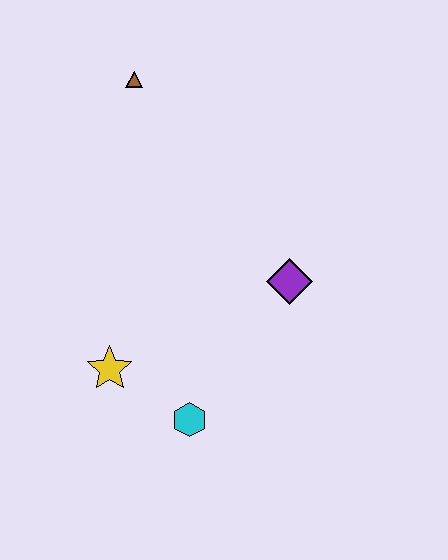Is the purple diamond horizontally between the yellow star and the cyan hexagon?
No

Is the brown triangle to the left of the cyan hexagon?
Yes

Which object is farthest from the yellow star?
The brown triangle is farthest from the yellow star.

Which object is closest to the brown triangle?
The purple diamond is closest to the brown triangle.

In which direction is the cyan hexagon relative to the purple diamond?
The cyan hexagon is below the purple diamond.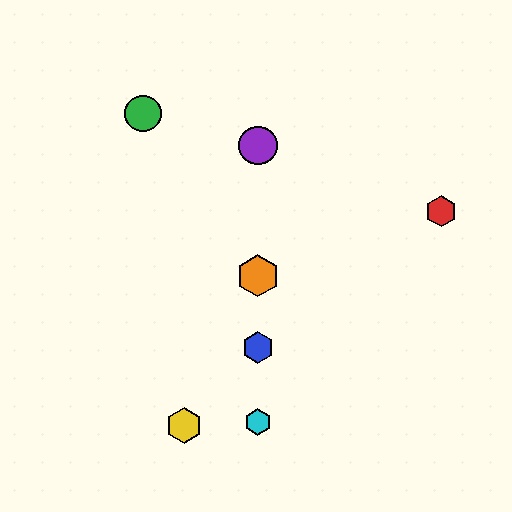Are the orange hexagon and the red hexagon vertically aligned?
No, the orange hexagon is at x≈258 and the red hexagon is at x≈441.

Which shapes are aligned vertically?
The blue hexagon, the purple circle, the orange hexagon, the cyan hexagon are aligned vertically.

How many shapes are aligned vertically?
4 shapes (the blue hexagon, the purple circle, the orange hexagon, the cyan hexagon) are aligned vertically.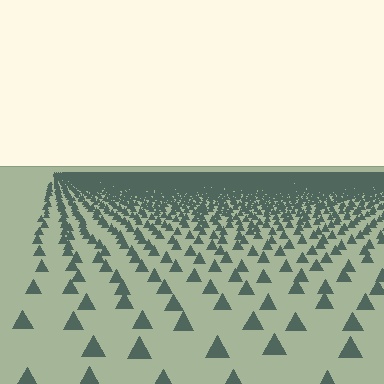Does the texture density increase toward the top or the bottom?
Density increases toward the top.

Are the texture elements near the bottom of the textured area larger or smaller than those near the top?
Larger. Near the bottom, elements are closer to the viewer and appear at a bigger on-screen size.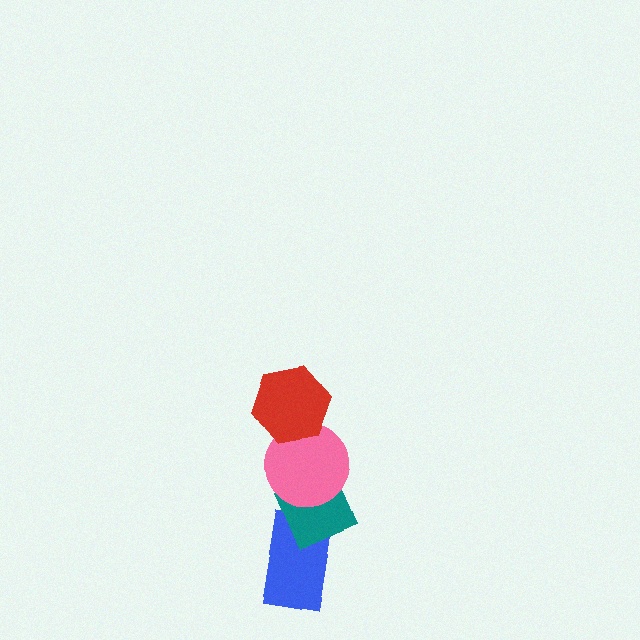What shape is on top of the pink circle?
The red hexagon is on top of the pink circle.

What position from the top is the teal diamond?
The teal diamond is 3rd from the top.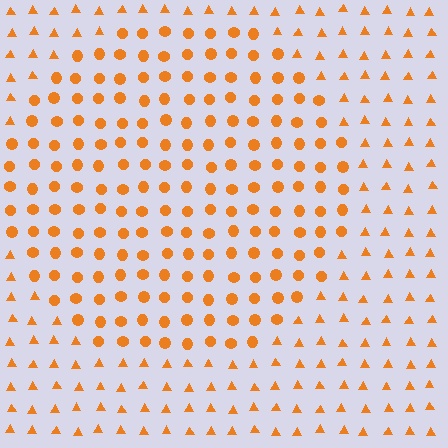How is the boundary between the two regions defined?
The boundary is defined by a change in element shape: circles inside vs. triangles outside. All elements share the same color and spacing.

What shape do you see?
I see a circle.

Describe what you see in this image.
The image is filled with small orange elements arranged in a uniform grid. A circle-shaped region contains circles, while the surrounding area contains triangles. The boundary is defined purely by the change in element shape.